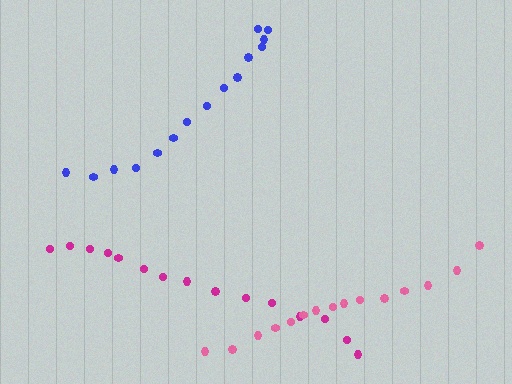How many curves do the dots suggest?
There are 3 distinct paths.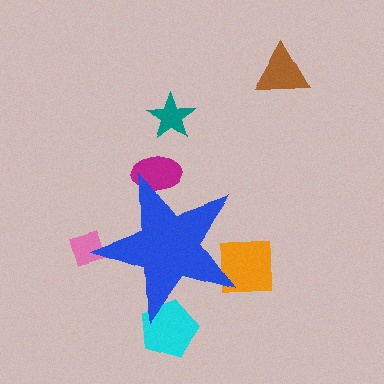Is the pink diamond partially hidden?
Yes, the pink diamond is partially hidden behind the blue star.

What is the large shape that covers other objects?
A blue star.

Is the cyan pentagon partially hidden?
Yes, the cyan pentagon is partially hidden behind the blue star.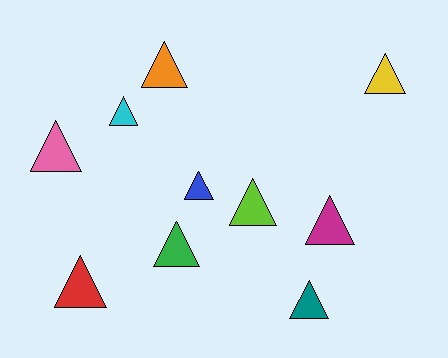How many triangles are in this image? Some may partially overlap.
There are 10 triangles.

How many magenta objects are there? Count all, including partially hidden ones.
There is 1 magenta object.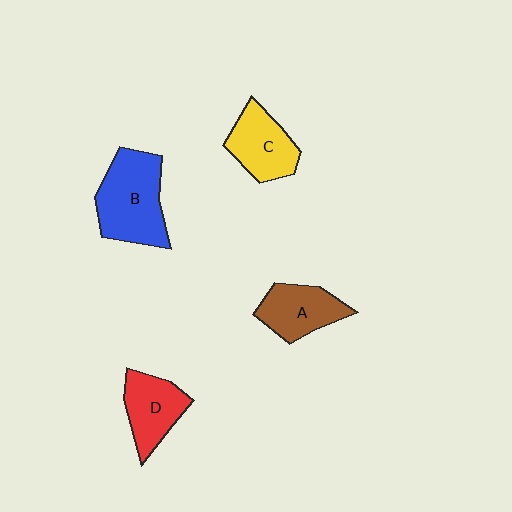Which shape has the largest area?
Shape B (blue).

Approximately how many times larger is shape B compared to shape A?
Approximately 1.5 times.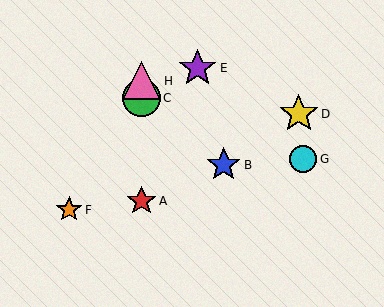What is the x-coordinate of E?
Object E is at x≈198.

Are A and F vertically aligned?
No, A is at x≈142 and F is at x≈69.